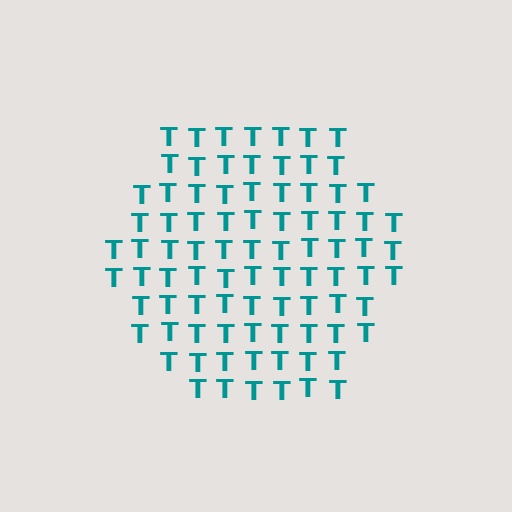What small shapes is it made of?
It is made of small letter T's.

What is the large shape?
The large shape is a hexagon.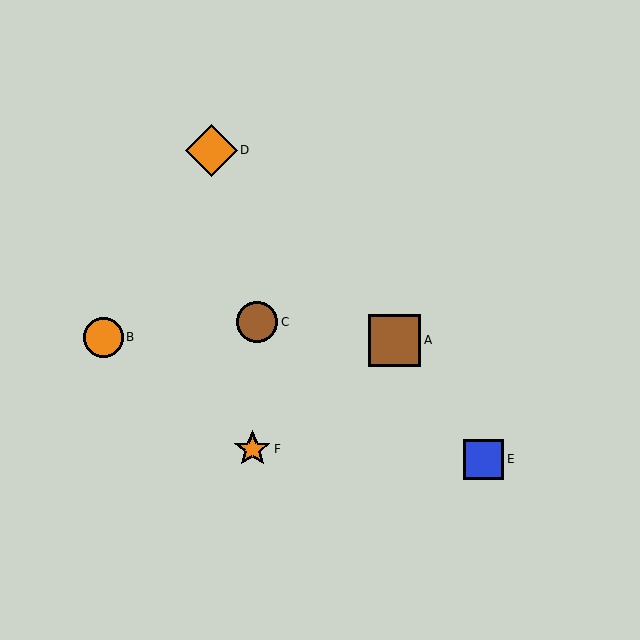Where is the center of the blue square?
The center of the blue square is at (484, 459).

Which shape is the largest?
The brown square (labeled A) is the largest.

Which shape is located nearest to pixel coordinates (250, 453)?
The orange star (labeled F) at (252, 449) is nearest to that location.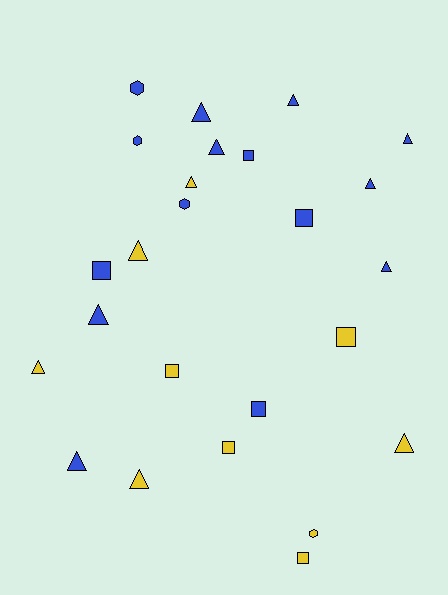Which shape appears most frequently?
Triangle, with 13 objects.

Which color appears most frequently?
Blue, with 15 objects.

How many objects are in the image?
There are 25 objects.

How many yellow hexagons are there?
There is 1 yellow hexagon.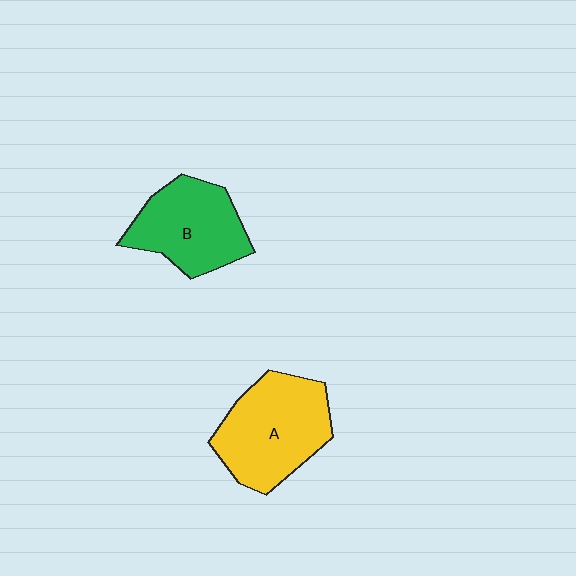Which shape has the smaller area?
Shape B (green).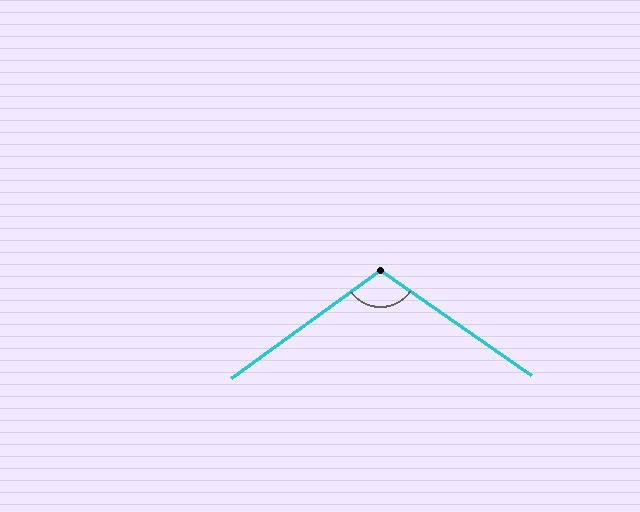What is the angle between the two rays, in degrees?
Approximately 109 degrees.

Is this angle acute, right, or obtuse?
It is obtuse.